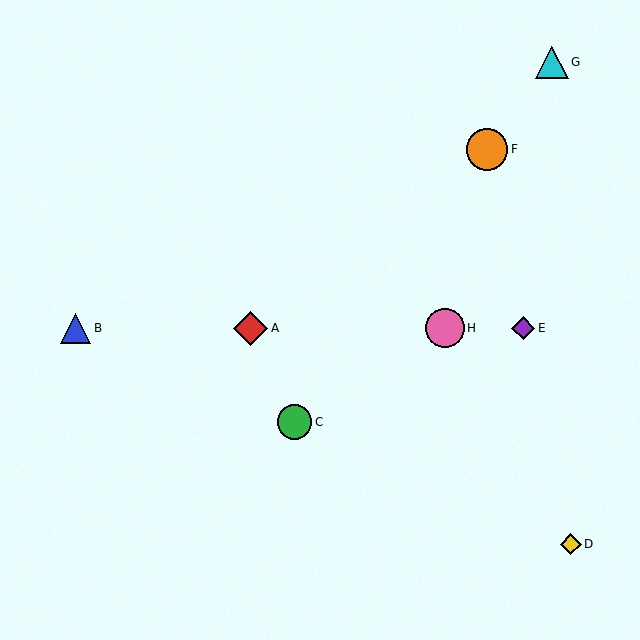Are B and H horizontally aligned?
Yes, both are at y≈328.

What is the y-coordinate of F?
Object F is at y≈149.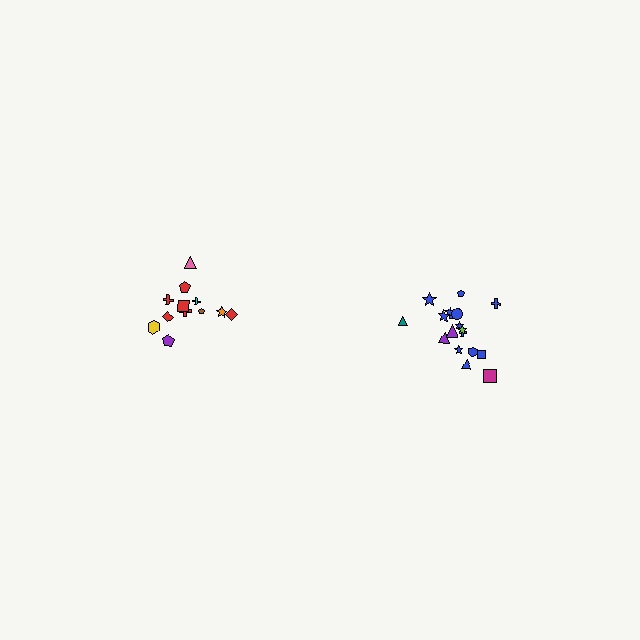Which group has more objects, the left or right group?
The right group.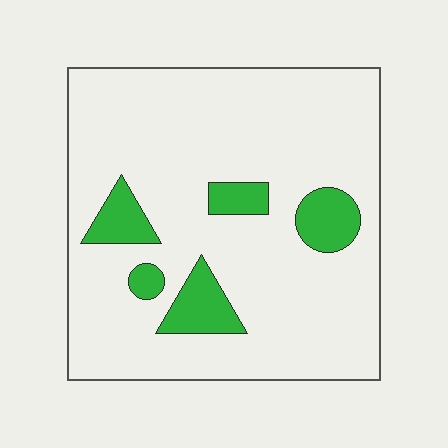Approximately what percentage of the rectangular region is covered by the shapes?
Approximately 15%.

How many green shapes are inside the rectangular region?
5.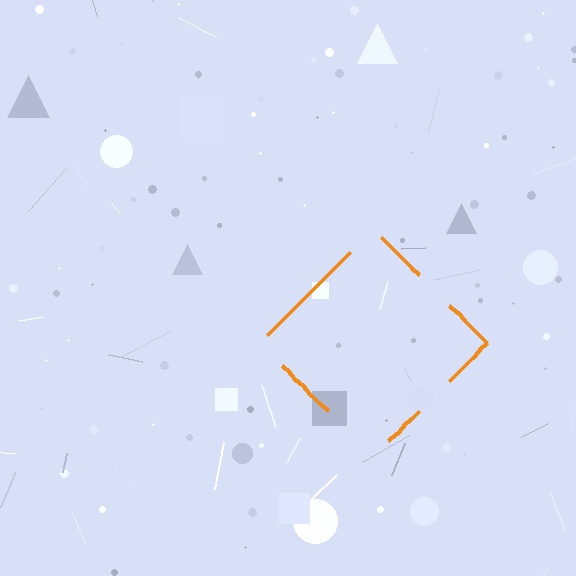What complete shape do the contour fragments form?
The contour fragments form a diamond.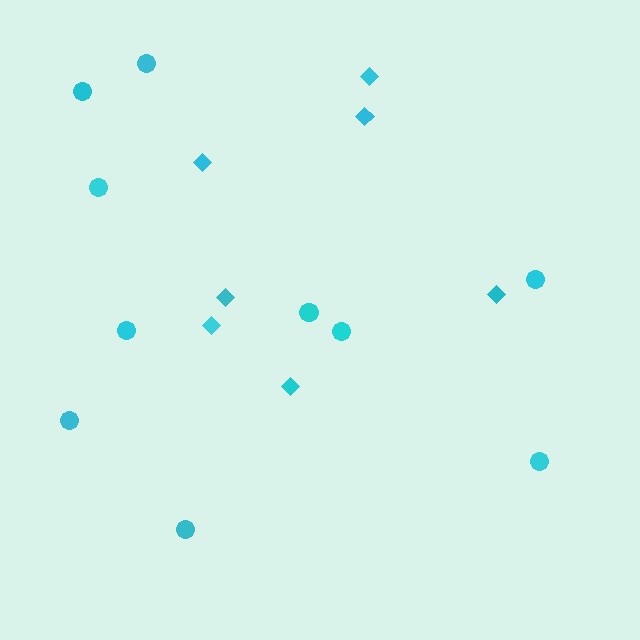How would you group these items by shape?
There are 2 groups: one group of diamonds (7) and one group of circles (10).